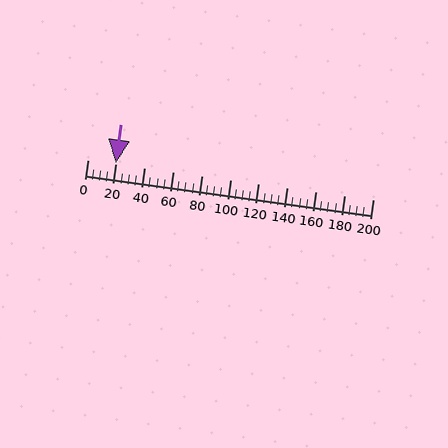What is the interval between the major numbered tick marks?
The major tick marks are spaced 20 units apart.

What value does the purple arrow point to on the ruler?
The purple arrow points to approximately 20.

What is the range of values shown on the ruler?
The ruler shows values from 0 to 200.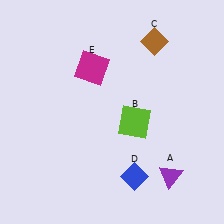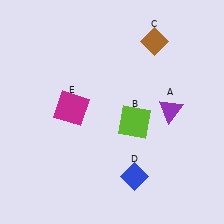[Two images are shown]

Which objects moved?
The objects that moved are: the purple triangle (A), the magenta square (E).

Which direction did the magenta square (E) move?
The magenta square (E) moved down.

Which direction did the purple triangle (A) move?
The purple triangle (A) moved up.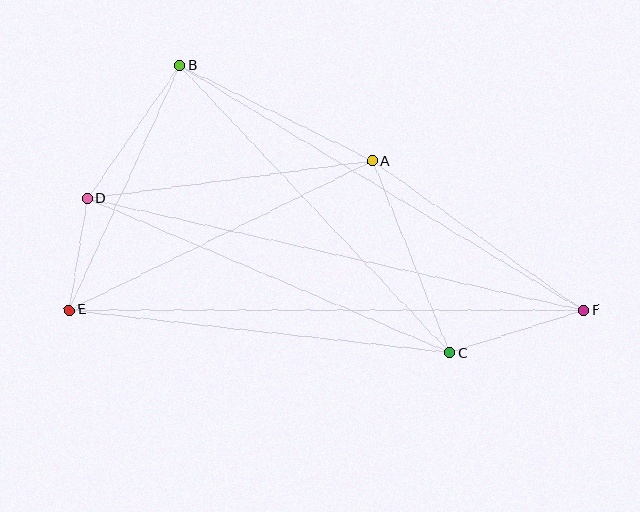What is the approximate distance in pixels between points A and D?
The distance between A and D is approximately 288 pixels.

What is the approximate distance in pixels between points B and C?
The distance between B and C is approximately 394 pixels.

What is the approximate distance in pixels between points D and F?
The distance between D and F is approximately 508 pixels.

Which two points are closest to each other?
Points D and E are closest to each other.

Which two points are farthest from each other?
Points E and F are farthest from each other.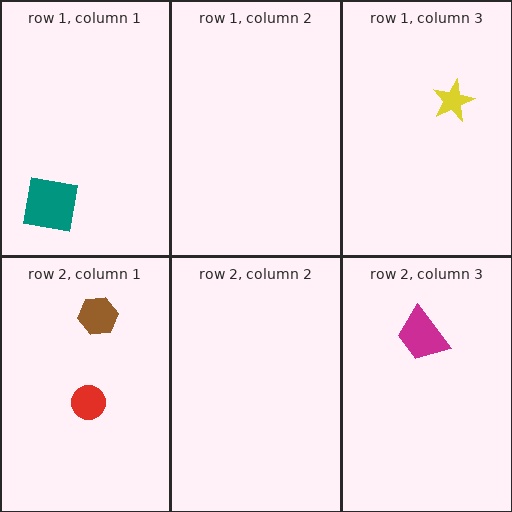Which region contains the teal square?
The row 1, column 1 region.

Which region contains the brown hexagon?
The row 2, column 1 region.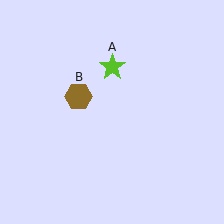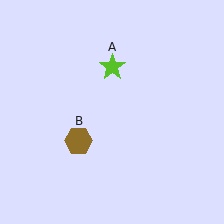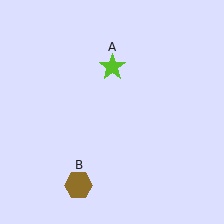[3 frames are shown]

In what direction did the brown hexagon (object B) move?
The brown hexagon (object B) moved down.